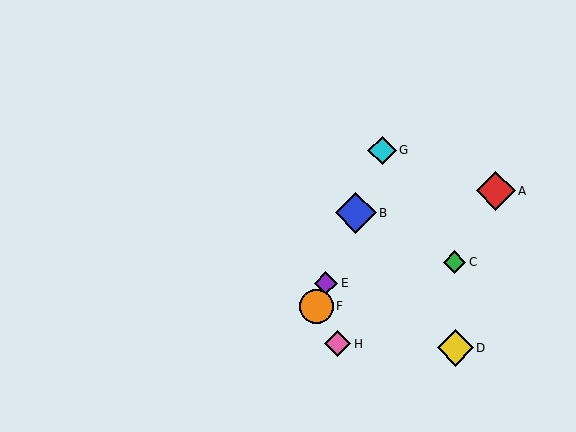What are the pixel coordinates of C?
Object C is at (455, 262).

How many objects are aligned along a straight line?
4 objects (B, E, F, G) are aligned along a straight line.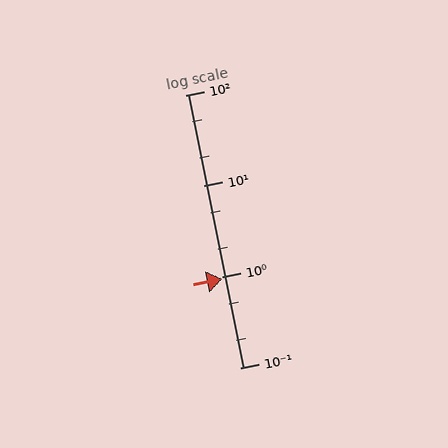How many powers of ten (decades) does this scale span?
The scale spans 3 decades, from 0.1 to 100.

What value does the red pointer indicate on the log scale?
The pointer indicates approximately 0.94.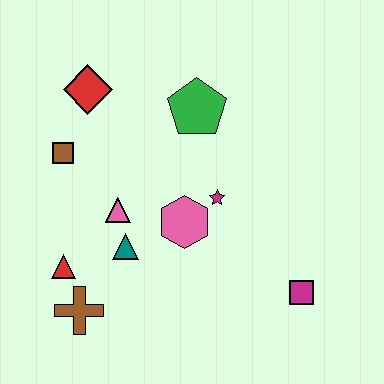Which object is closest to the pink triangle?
The teal triangle is closest to the pink triangle.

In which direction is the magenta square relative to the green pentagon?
The magenta square is below the green pentagon.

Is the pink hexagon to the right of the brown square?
Yes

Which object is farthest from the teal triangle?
The magenta square is farthest from the teal triangle.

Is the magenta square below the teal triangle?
Yes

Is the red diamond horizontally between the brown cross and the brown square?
No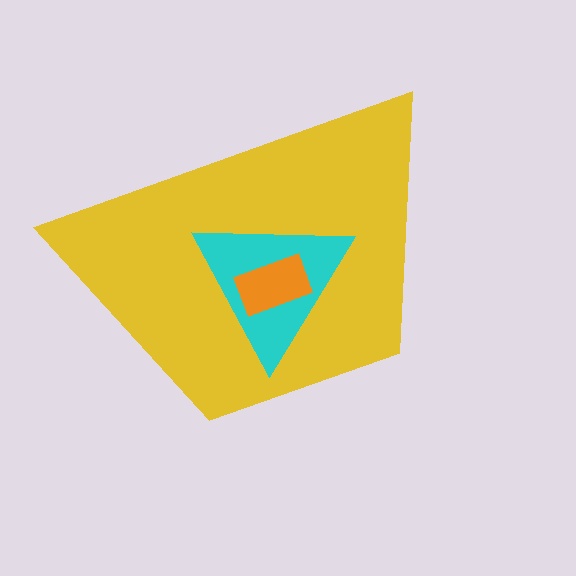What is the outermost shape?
The yellow trapezoid.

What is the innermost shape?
The orange rectangle.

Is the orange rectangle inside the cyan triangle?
Yes.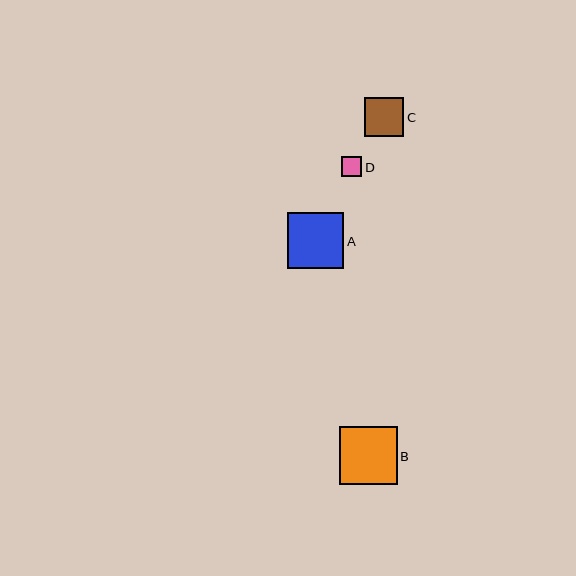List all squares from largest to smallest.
From largest to smallest: B, A, C, D.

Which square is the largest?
Square B is the largest with a size of approximately 58 pixels.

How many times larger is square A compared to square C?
Square A is approximately 1.4 times the size of square C.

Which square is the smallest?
Square D is the smallest with a size of approximately 20 pixels.